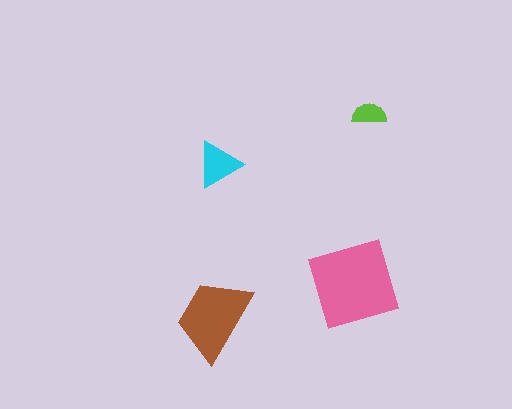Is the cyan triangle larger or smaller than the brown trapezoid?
Smaller.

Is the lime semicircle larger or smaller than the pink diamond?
Smaller.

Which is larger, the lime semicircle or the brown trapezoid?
The brown trapezoid.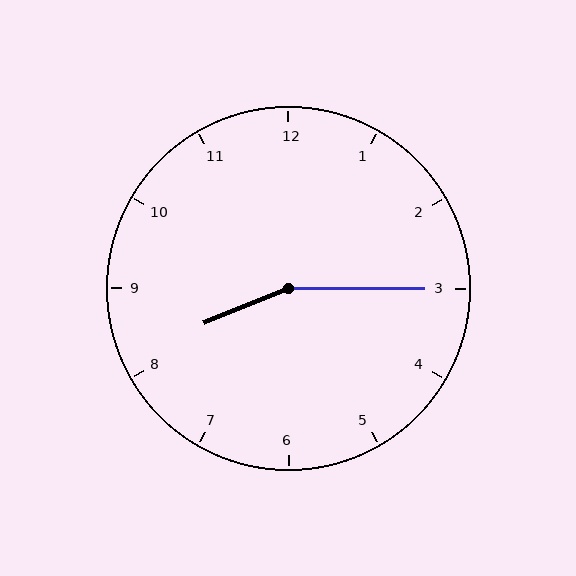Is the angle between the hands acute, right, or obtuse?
It is obtuse.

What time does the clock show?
8:15.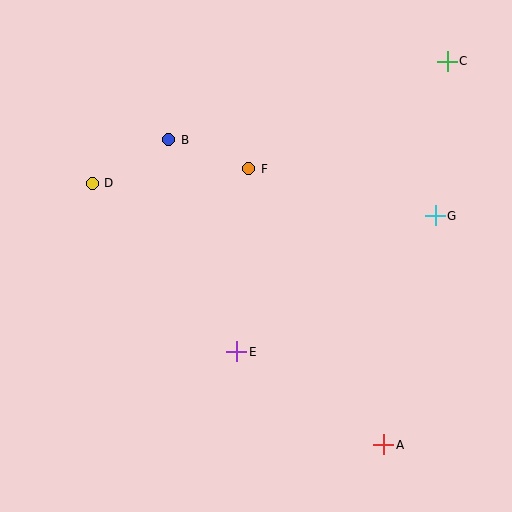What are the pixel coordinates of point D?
Point D is at (92, 183).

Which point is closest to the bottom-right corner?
Point A is closest to the bottom-right corner.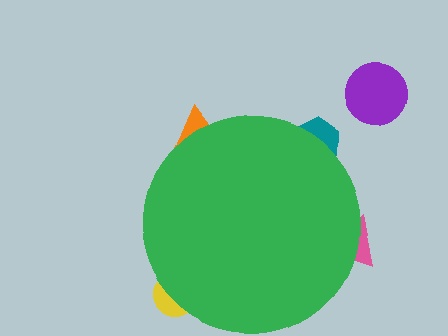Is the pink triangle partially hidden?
Yes, the pink triangle is partially hidden behind the green circle.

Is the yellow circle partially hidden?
Yes, the yellow circle is partially hidden behind the green circle.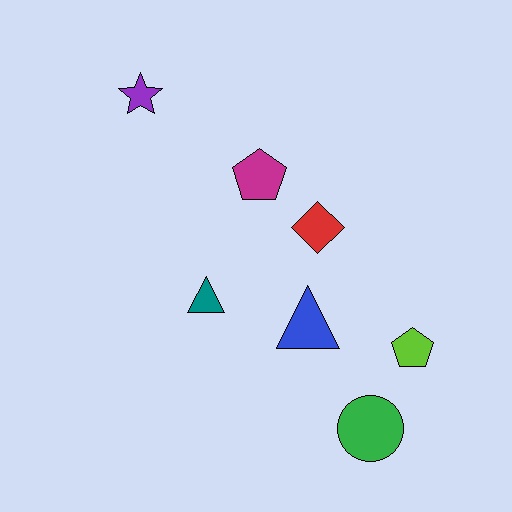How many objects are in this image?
There are 7 objects.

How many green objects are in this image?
There is 1 green object.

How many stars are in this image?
There is 1 star.